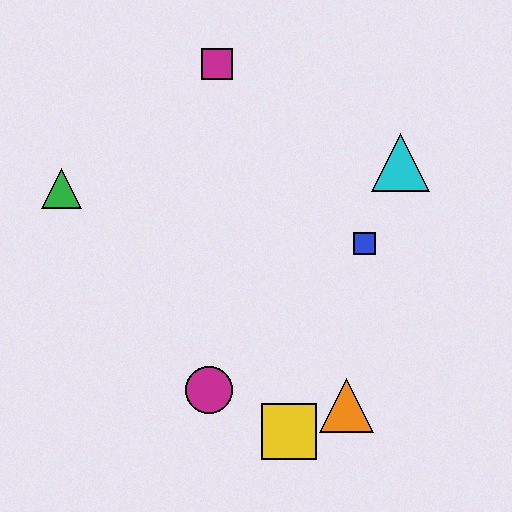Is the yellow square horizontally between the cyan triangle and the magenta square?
Yes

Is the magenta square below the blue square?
No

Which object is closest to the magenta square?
The green triangle is closest to the magenta square.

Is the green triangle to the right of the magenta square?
No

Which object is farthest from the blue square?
The green triangle is farthest from the blue square.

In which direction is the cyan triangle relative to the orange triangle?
The cyan triangle is above the orange triangle.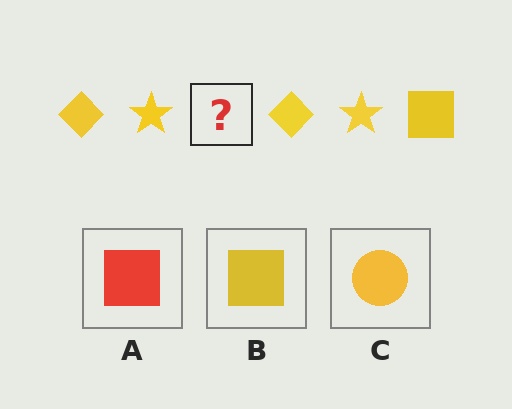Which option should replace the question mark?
Option B.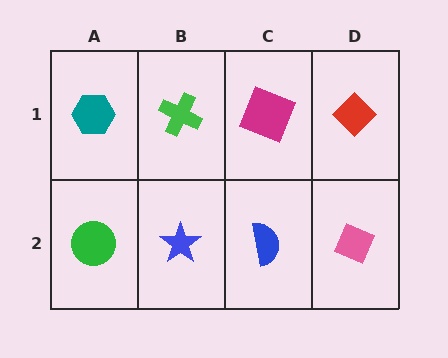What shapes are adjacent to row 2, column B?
A green cross (row 1, column B), a green circle (row 2, column A), a blue semicircle (row 2, column C).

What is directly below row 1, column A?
A green circle.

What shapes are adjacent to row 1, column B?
A blue star (row 2, column B), a teal hexagon (row 1, column A), a magenta square (row 1, column C).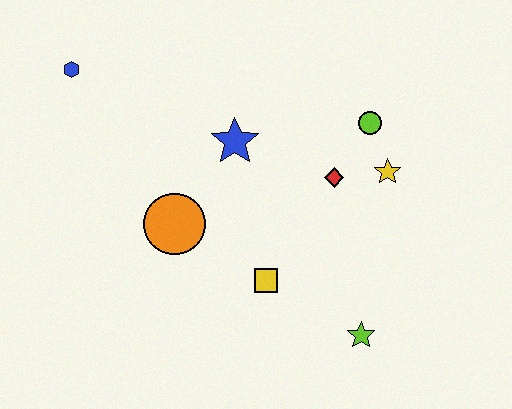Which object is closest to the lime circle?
The yellow star is closest to the lime circle.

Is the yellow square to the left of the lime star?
Yes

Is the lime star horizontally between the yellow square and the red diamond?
No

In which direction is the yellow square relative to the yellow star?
The yellow square is to the left of the yellow star.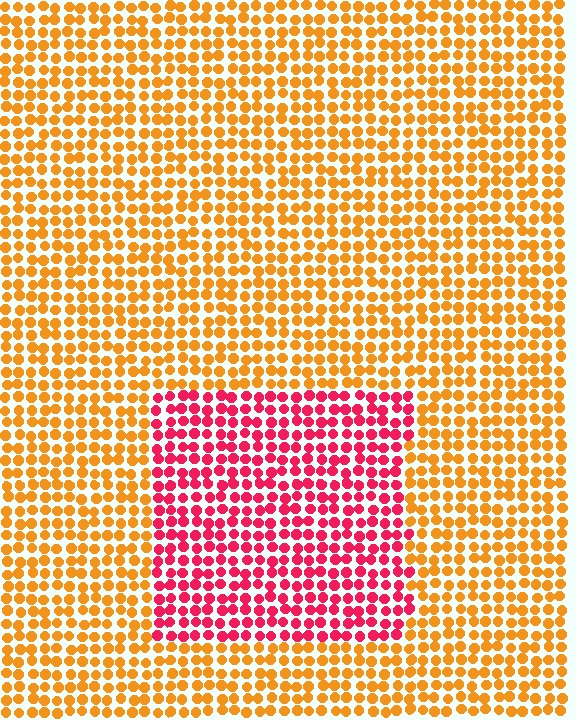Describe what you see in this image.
The image is filled with small orange elements in a uniform arrangement. A rectangle-shaped region is visible where the elements are tinted to a slightly different hue, forming a subtle color boundary.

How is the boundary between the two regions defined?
The boundary is defined purely by a slight shift in hue (about 52 degrees). Spacing, size, and orientation are identical on both sides.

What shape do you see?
I see a rectangle.